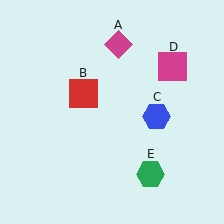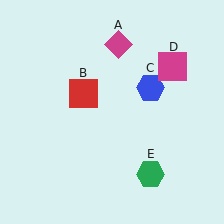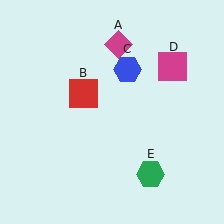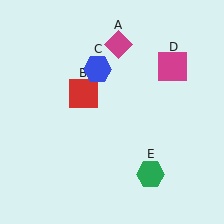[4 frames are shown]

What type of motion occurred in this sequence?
The blue hexagon (object C) rotated counterclockwise around the center of the scene.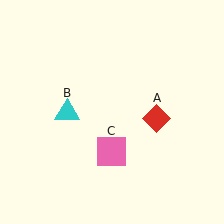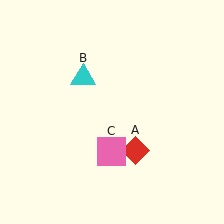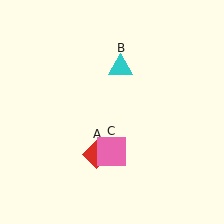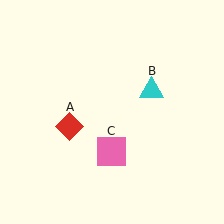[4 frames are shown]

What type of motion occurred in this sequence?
The red diamond (object A), cyan triangle (object B) rotated clockwise around the center of the scene.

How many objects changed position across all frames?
2 objects changed position: red diamond (object A), cyan triangle (object B).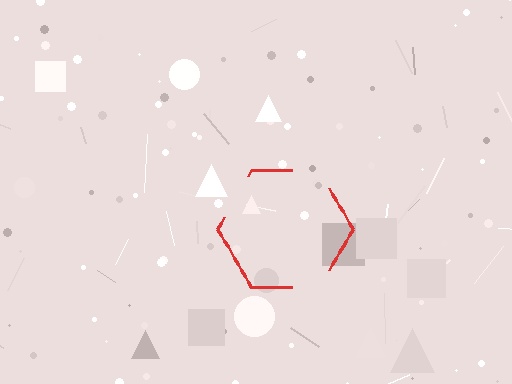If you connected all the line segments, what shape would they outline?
They would outline a hexagon.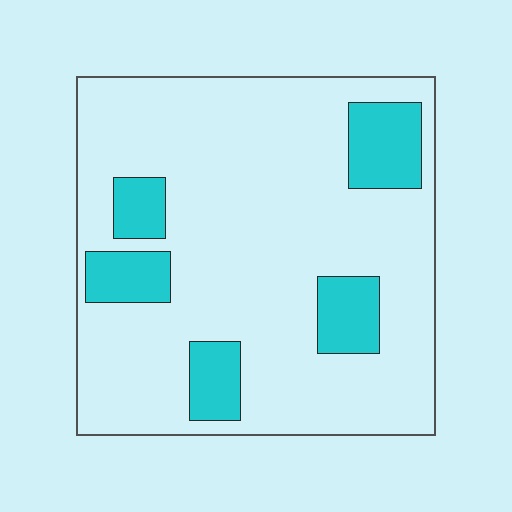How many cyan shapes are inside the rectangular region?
5.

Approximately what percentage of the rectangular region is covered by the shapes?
Approximately 20%.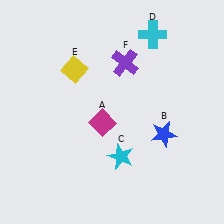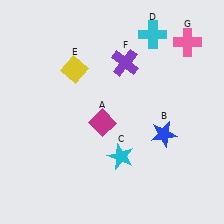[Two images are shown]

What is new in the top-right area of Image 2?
A pink cross (G) was added in the top-right area of Image 2.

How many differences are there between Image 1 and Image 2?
There is 1 difference between the two images.